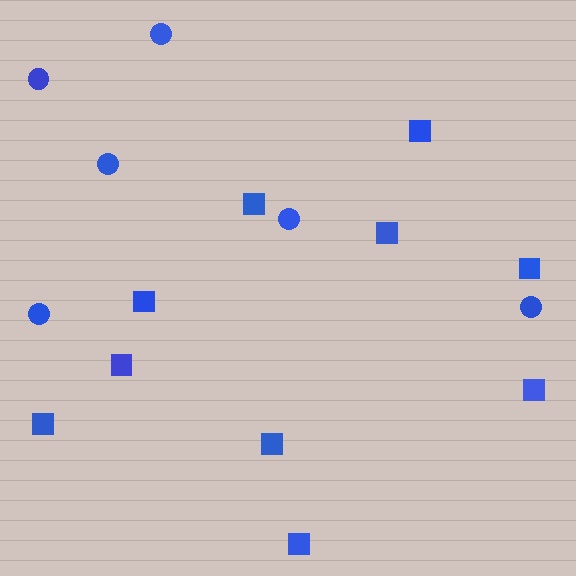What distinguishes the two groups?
There are 2 groups: one group of squares (10) and one group of circles (6).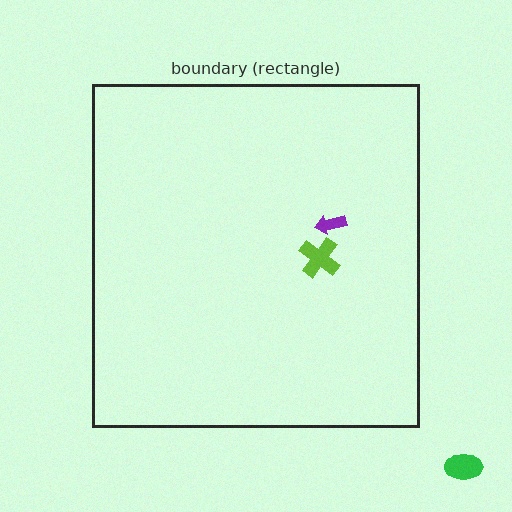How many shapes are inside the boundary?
2 inside, 1 outside.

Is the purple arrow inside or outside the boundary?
Inside.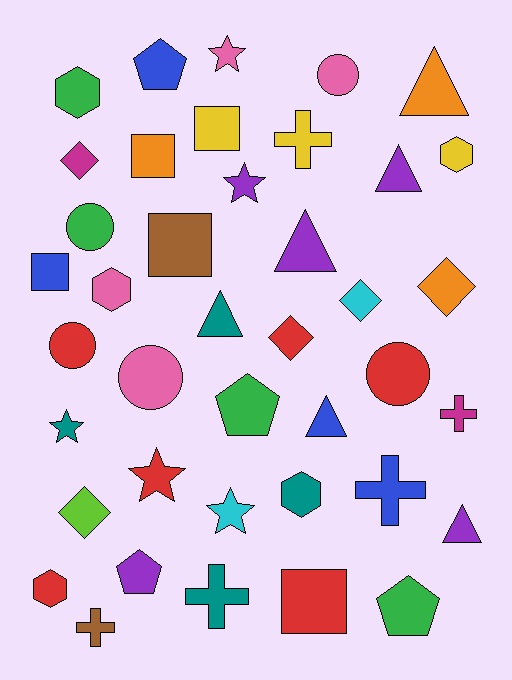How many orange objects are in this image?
There are 3 orange objects.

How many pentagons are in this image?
There are 4 pentagons.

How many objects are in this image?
There are 40 objects.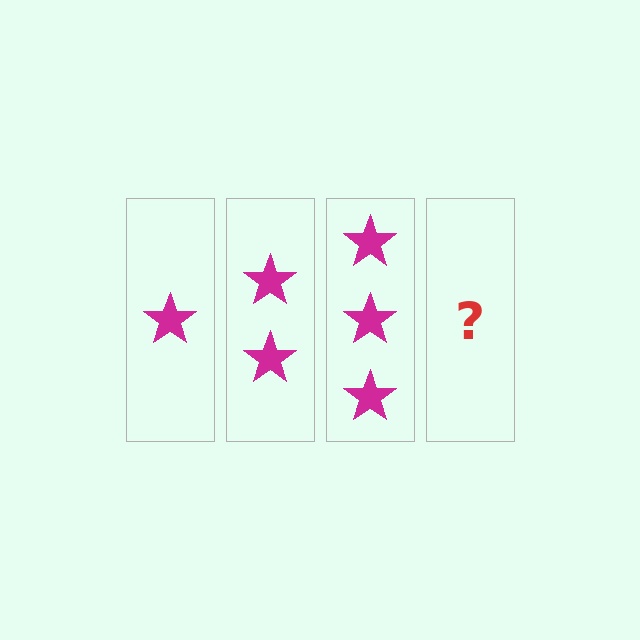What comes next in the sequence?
The next element should be 4 stars.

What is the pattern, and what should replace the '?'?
The pattern is that each step adds one more star. The '?' should be 4 stars.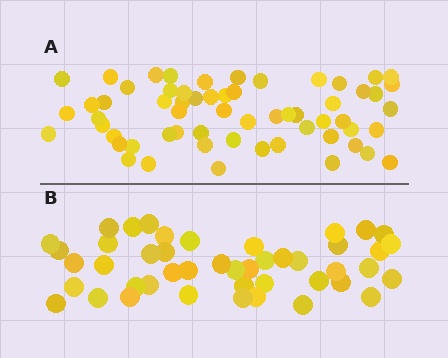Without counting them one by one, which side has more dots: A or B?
Region A (the top region) has more dots.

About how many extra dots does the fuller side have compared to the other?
Region A has approximately 15 more dots than region B.